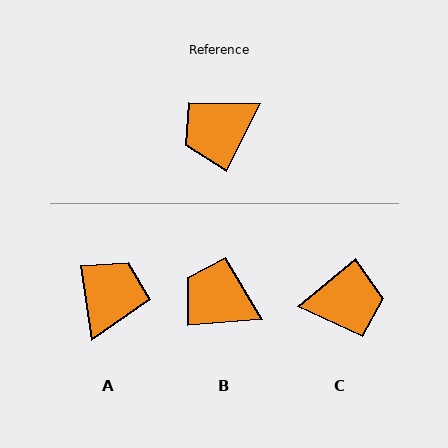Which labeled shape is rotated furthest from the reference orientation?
C, about 156 degrees away.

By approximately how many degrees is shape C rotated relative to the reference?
Approximately 156 degrees counter-clockwise.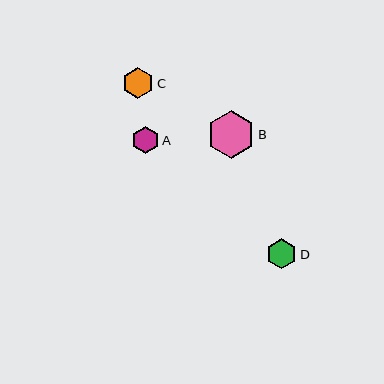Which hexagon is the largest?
Hexagon B is the largest with a size of approximately 48 pixels.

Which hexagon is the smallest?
Hexagon A is the smallest with a size of approximately 27 pixels.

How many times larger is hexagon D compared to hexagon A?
Hexagon D is approximately 1.1 times the size of hexagon A.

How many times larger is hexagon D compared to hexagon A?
Hexagon D is approximately 1.1 times the size of hexagon A.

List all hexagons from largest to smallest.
From largest to smallest: B, C, D, A.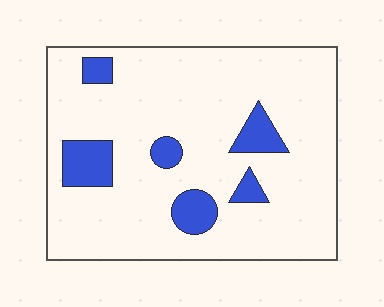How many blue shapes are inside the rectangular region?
6.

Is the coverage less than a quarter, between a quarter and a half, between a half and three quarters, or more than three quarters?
Less than a quarter.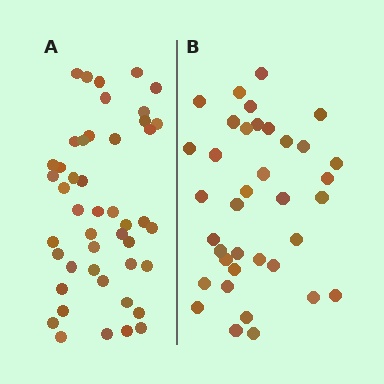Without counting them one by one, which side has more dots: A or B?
Region A (the left region) has more dots.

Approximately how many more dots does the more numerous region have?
Region A has roughly 8 or so more dots than region B.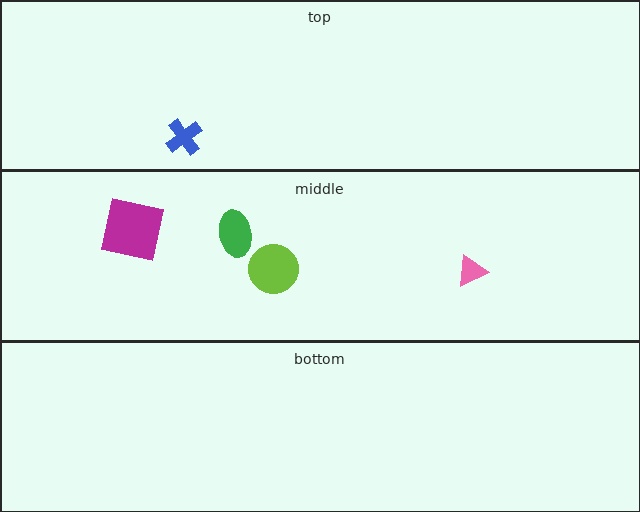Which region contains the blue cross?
The top region.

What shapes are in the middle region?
The lime circle, the green ellipse, the magenta square, the pink triangle.